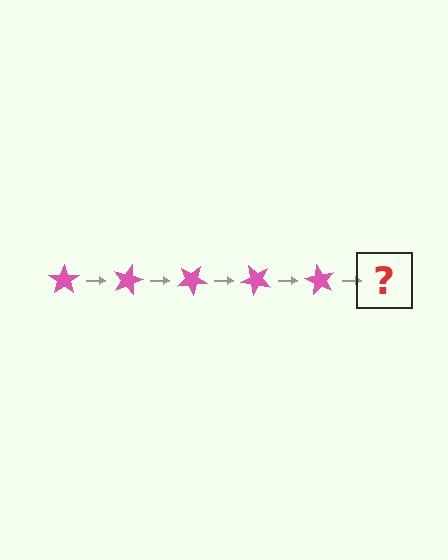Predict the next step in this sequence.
The next step is a pink star rotated 75 degrees.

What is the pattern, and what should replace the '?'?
The pattern is that the star rotates 15 degrees each step. The '?' should be a pink star rotated 75 degrees.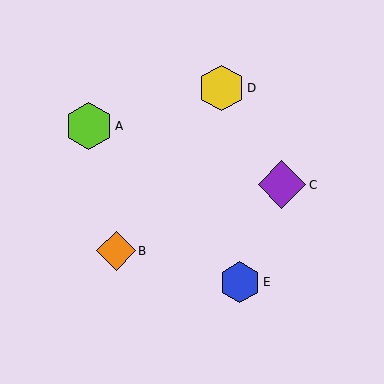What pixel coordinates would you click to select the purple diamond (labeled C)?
Click at (282, 185) to select the purple diamond C.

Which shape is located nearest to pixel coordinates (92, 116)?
The lime hexagon (labeled A) at (89, 126) is nearest to that location.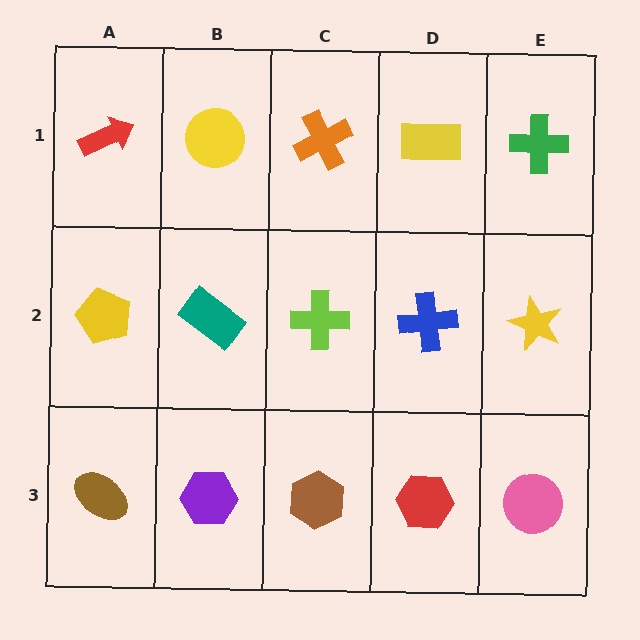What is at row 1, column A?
A red arrow.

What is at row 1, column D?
A yellow rectangle.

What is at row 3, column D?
A red hexagon.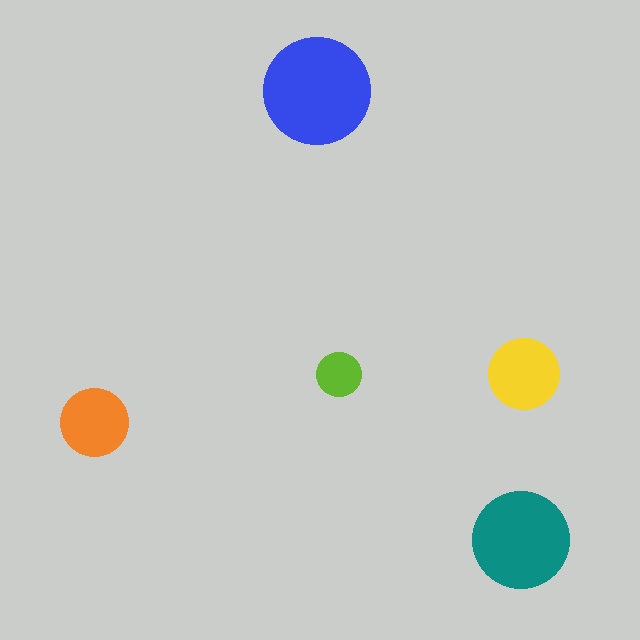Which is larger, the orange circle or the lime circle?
The orange one.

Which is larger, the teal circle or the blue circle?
The blue one.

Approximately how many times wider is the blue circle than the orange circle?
About 1.5 times wider.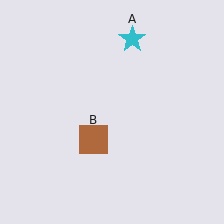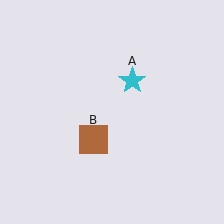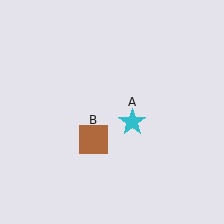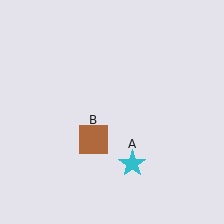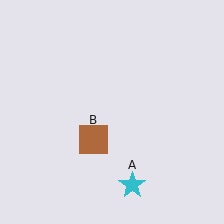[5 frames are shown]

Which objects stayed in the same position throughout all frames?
Brown square (object B) remained stationary.